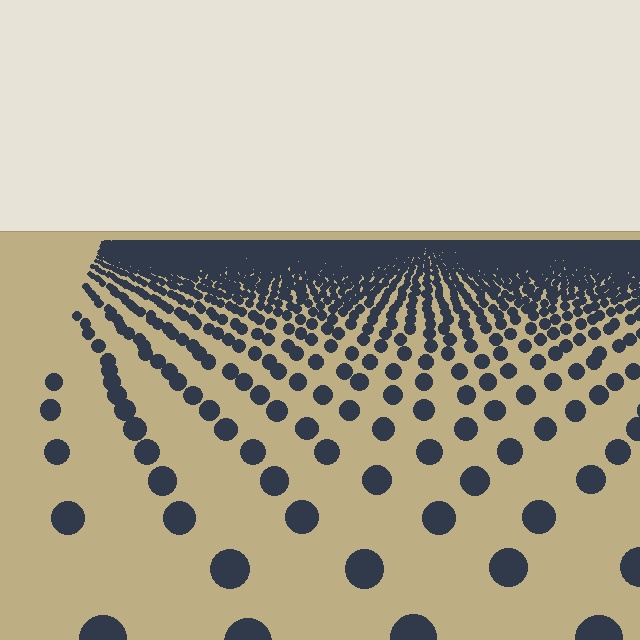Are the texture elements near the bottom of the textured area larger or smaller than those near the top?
Larger. Near the bottom, elements are closer to the viewer and appear at a bigger on-screen size.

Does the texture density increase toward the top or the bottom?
Density increases toward the top.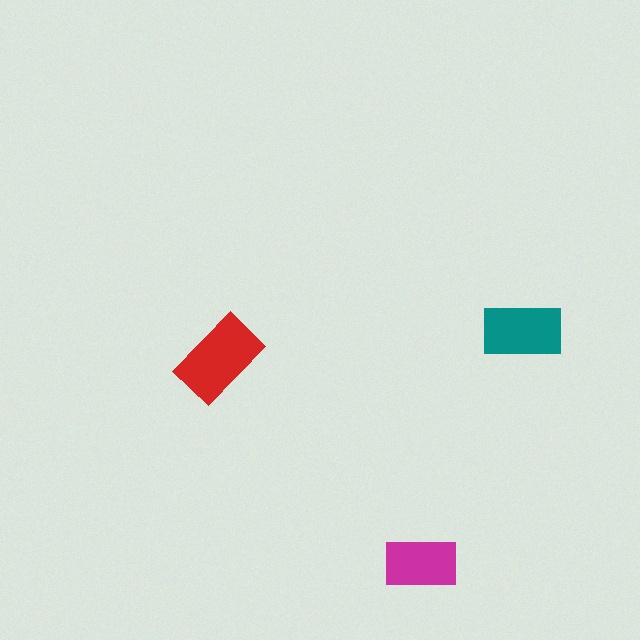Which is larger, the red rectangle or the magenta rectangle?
The red one.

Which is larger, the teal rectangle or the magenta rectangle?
The teal one.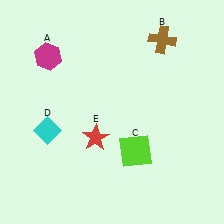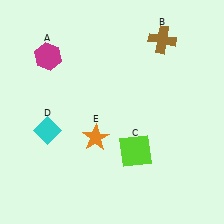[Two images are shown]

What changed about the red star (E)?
In Image 1, E is red. In Image 2, it changed to orange.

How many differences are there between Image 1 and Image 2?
There is 1 difference between the two images.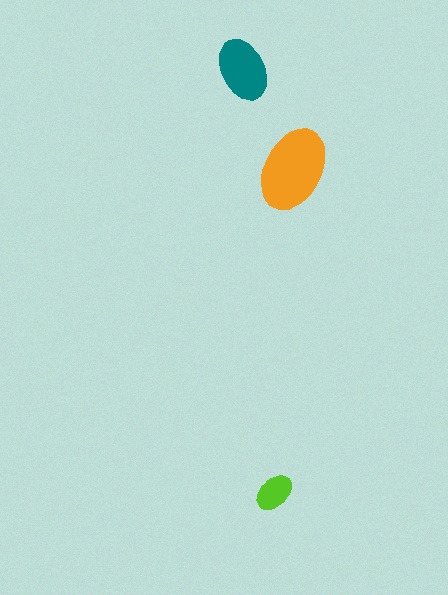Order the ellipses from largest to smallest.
the orange one, the teal one, the lime one.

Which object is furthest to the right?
The orange ellipse is rightmost.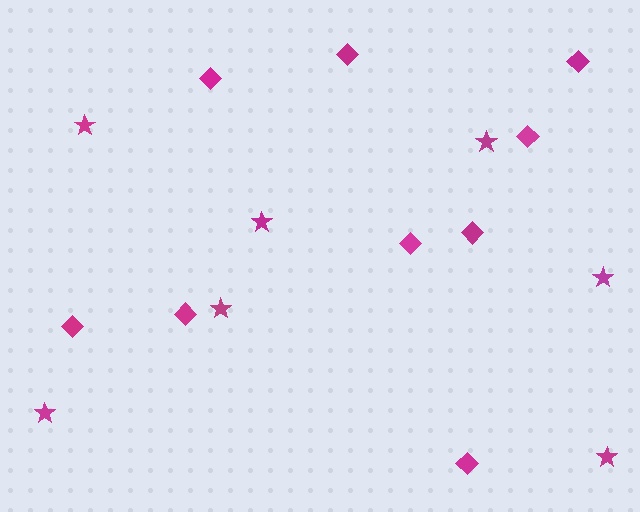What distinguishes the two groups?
There are 2 groups: one group of stars (7) and one group of diamonds (9).